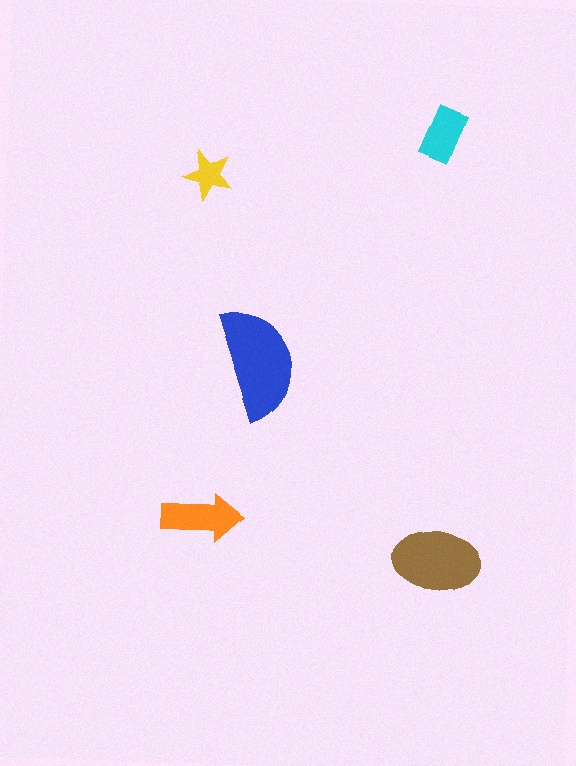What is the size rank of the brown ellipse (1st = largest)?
2nd.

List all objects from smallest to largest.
The yellow star, the cyan rectangle, the orange arrow, the brown ellipse, the blue semicircle.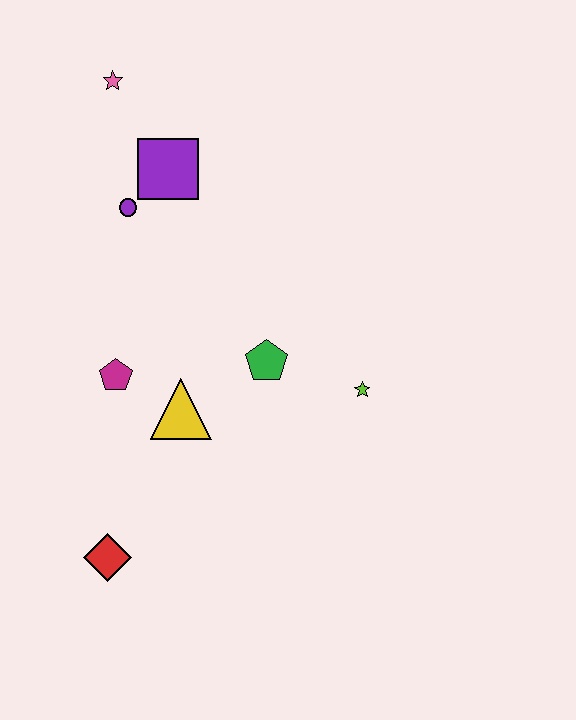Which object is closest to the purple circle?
The purple square is closest to the purple circle.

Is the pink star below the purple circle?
No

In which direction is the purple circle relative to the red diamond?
The purple circle is above the red diamond.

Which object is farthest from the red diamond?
The pink star is farthest from the red diamond.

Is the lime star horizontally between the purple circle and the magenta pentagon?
No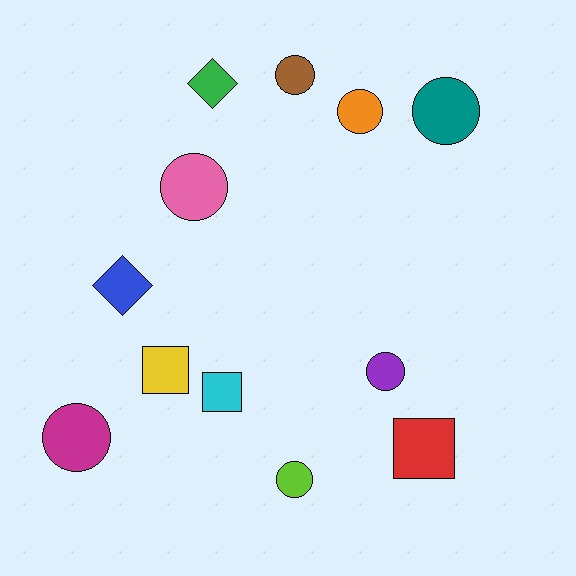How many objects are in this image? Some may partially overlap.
There are 12 objects.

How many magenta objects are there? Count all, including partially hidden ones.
There is 1 magenta object.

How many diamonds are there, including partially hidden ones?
There are 2 diamonds.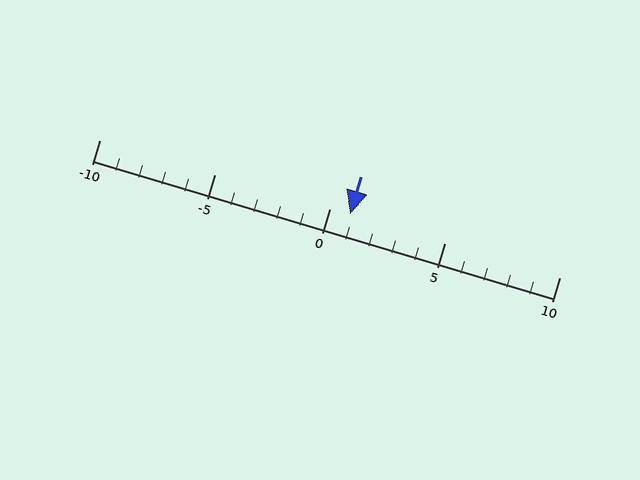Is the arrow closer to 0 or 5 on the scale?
The arrow is closer to 0.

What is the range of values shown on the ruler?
The ruler shows values from -10 to 10.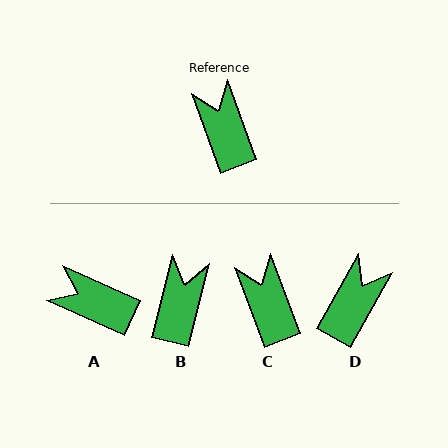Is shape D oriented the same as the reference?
No, it is off by about 50 degrees.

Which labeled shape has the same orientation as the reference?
C.